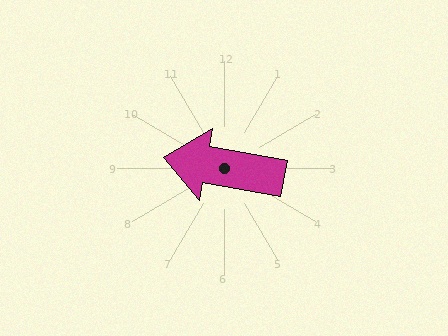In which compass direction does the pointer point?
West.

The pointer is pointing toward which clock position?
Roughly 9 o'clock.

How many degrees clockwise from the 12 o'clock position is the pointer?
Approximately 280 degrees.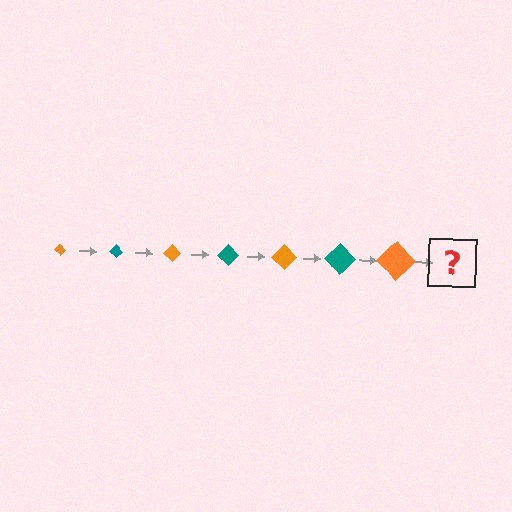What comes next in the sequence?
The next element should be a teal diamond, larger than the previous one.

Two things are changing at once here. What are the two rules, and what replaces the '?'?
The two rules are that the diamond grows larger each step and the color cycles through orange and teal. The '?' should be a teal diamond, larger than the previous one.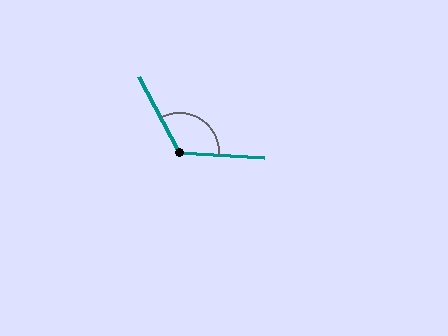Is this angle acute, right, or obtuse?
It is obtuse.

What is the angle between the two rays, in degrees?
Approximately 121 degrees.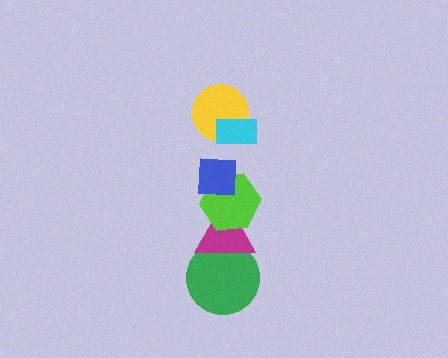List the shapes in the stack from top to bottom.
From top to bottom: the cyan rectangle, the yellow circle, the blue square, the lime hexagon, the magenta triangle, the green circle.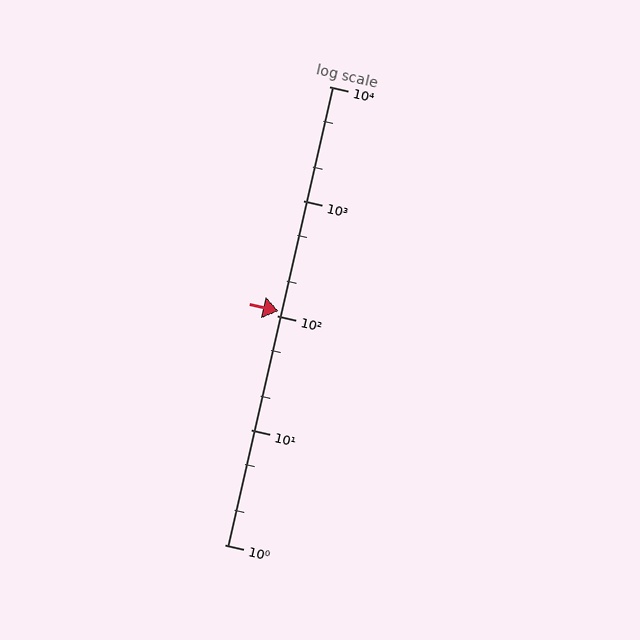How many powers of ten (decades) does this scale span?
The scale spans 4 decades, from 1 to 10000.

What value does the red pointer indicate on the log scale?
The pointer indicates approximately 110.